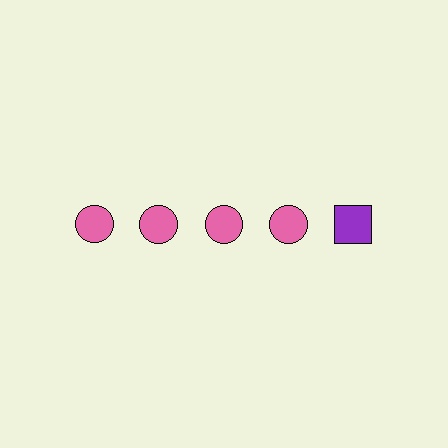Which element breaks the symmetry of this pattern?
The purple square in the top row, rightmost column breaks the symmetry. All other shapes are pink circles.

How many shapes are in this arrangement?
There are 5 shapes arranged in a grid pattern.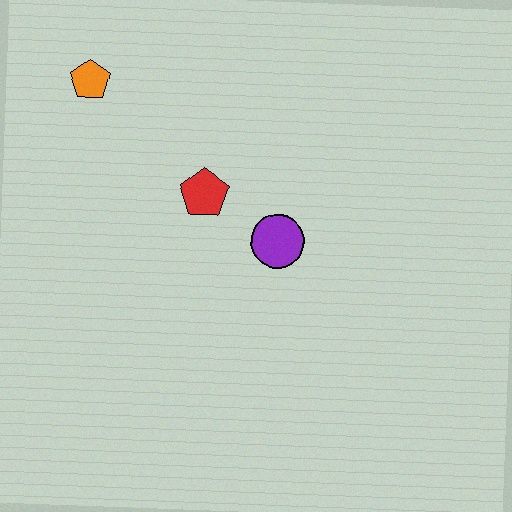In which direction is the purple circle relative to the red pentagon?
The purple circle is to the right of the red pentagon.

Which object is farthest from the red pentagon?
The orange pentagon is farthest from the red pentagon.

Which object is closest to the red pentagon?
The purple circle is closest to the red pentagon.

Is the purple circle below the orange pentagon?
Yes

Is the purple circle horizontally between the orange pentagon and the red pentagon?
No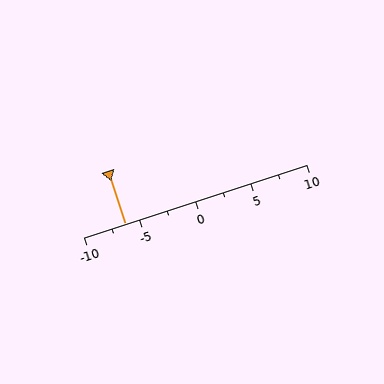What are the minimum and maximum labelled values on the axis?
The axis runs from -10 to 10.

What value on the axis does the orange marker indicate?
The marker indicates approximately -6.2.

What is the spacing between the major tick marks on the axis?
The major ticks are spaced 5 apart.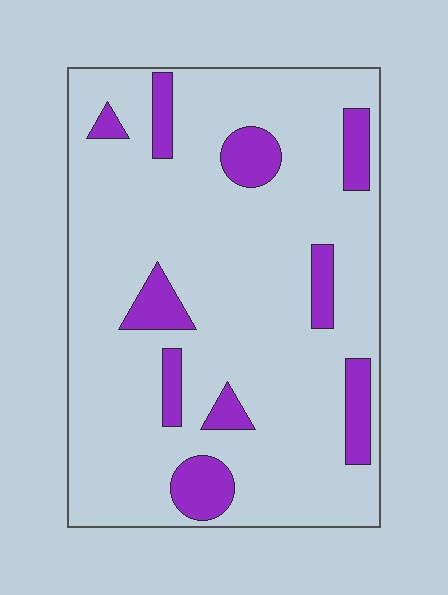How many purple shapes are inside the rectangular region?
10.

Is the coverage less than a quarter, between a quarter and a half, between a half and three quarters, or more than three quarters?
Less than a quarter.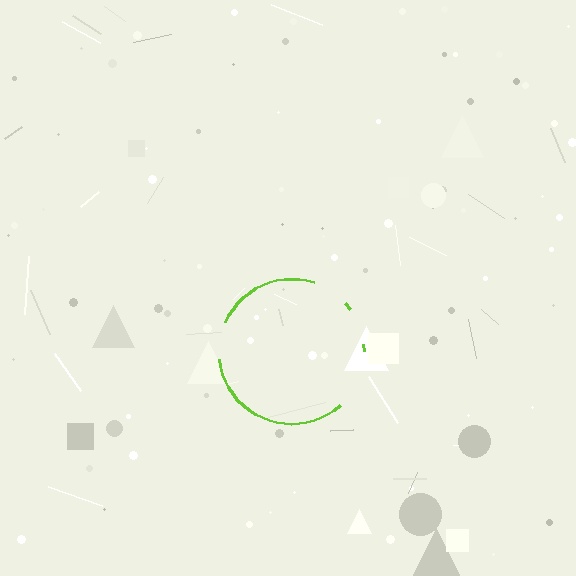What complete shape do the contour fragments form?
The contour fragments form a circle.